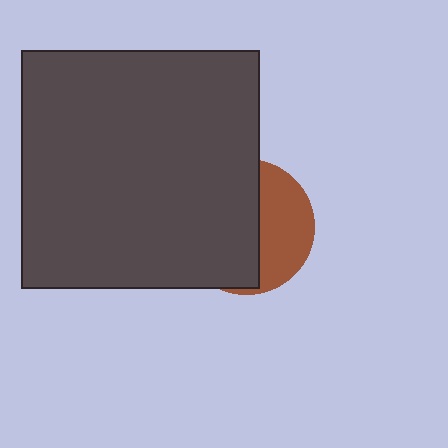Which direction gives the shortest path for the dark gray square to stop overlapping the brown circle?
Moving left gives the shortest separation.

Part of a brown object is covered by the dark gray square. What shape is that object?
It is a circle.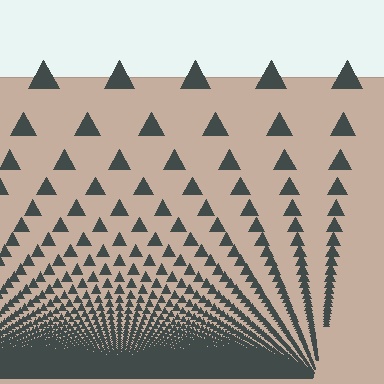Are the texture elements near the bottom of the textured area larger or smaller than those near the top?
Smaller. The gradient is inverted — elements near the bottom are smaller and denser.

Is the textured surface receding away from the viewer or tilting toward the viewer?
The surface appears to tilt toward the viewer. Texture elements get larger and sparser toward the top.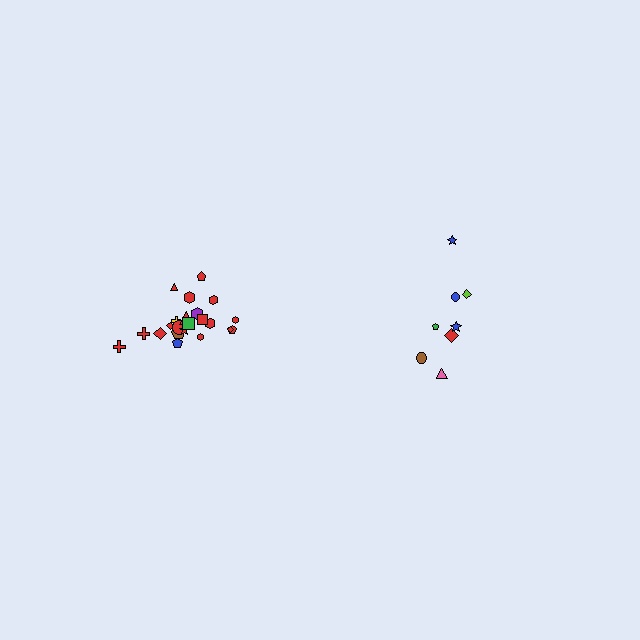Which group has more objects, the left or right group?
The left group.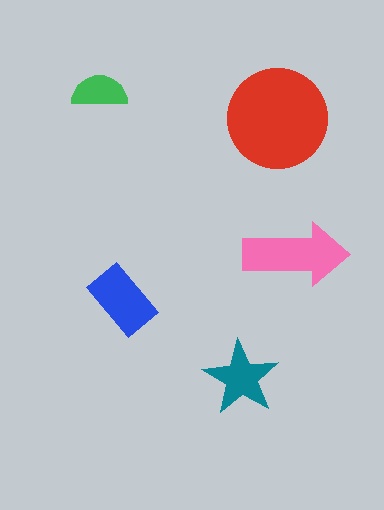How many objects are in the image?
There are 5 objects in the image.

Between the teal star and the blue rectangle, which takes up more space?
The blue rectangle.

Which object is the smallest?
The green semicircle.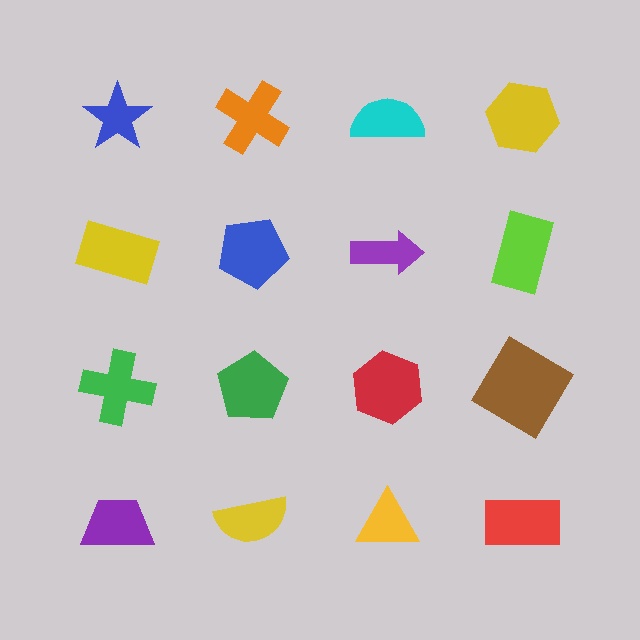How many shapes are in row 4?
4 shapes.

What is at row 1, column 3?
A cyan semicircle.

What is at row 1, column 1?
A blue star.